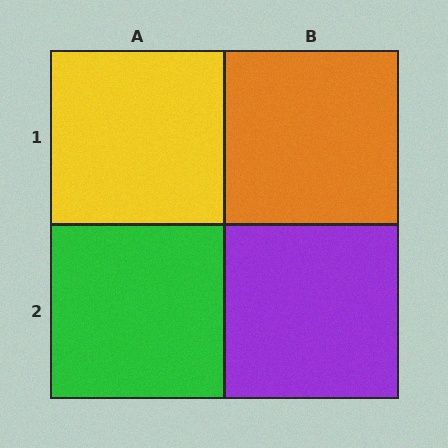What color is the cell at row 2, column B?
Purple.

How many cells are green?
1 cell is green.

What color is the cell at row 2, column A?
Green.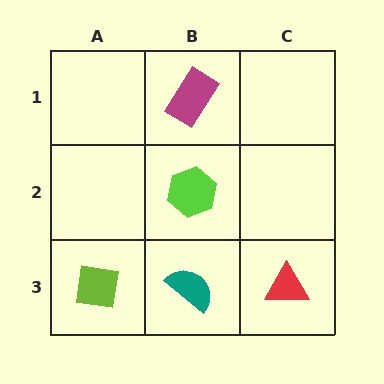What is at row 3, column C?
A red triangle.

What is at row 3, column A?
A lime square.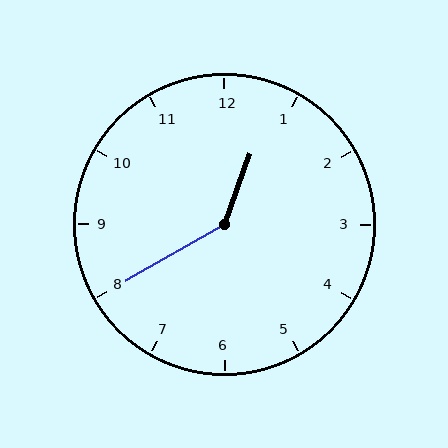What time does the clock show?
12:40.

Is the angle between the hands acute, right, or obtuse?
It is obtuse.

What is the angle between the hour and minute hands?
Approximately 140 degrees.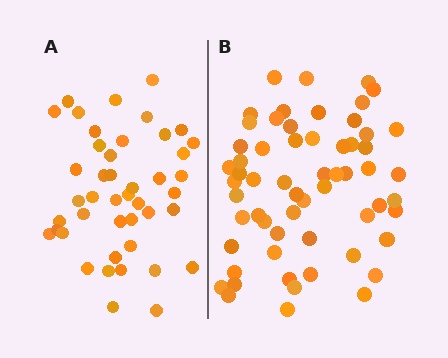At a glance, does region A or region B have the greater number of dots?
Region B (the right region) has more dots.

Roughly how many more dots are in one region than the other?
Region B has approximately 15 more dots than region A.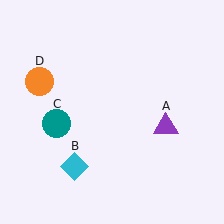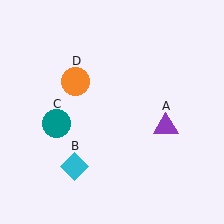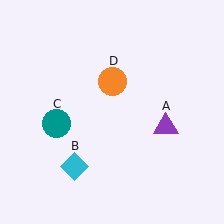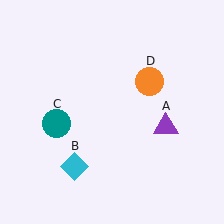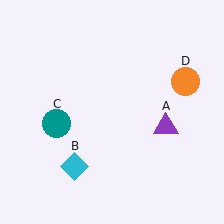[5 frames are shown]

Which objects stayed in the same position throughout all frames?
Purple triangle (object A) and cyan diamond (object B) and teal circle (object C) remained stationary.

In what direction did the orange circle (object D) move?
The orange circle (object D) moved right.